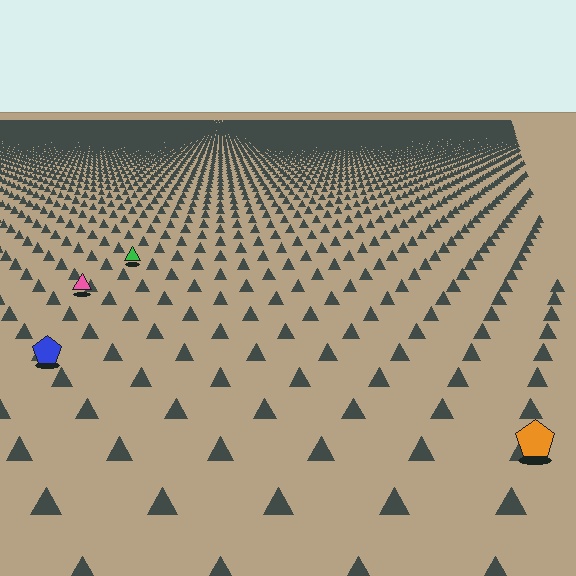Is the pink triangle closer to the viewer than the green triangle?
Yes. The pink triangle is closer — you can tell from the texture gradient: the ground texture is coarser near it.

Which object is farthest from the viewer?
The green triangle is farthest from the viewer. It appears smaller and the ground texture around it is denser.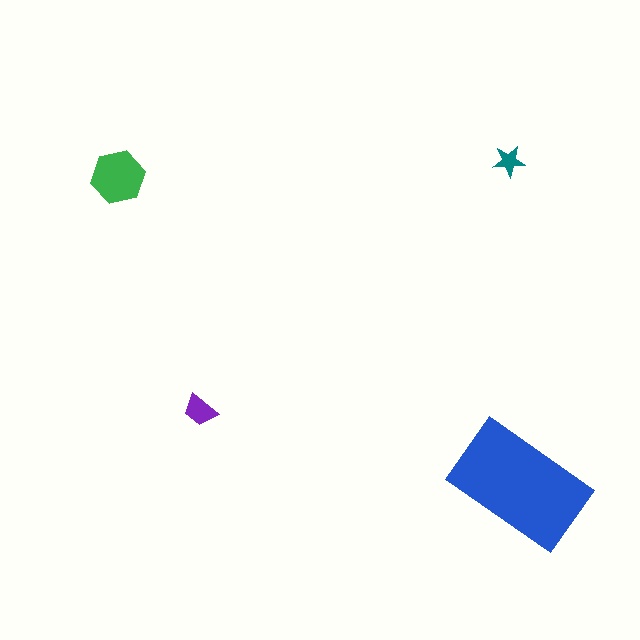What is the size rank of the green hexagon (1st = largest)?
2nd.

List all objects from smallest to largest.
The teal star, the purple trapezoid, the green hexagon, the blue rectangle.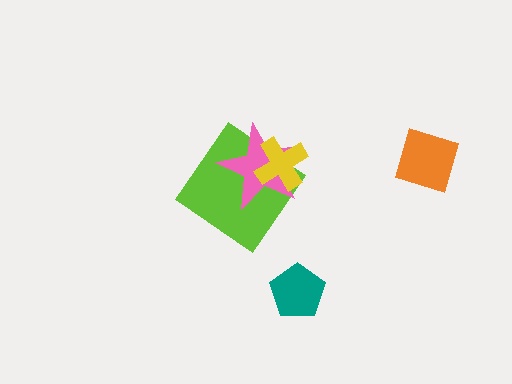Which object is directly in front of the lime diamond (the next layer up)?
The pink star is directly in front of the lime diamond.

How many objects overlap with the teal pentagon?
0 objects overlap with the teal pentagon.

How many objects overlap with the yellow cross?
2 objects overlap with the yellow cross.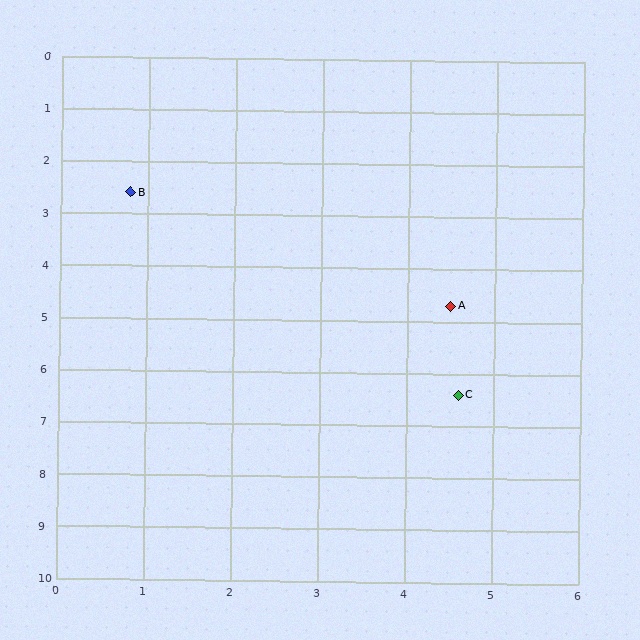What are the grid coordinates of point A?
Point A is at approximately (4.5, 4.7).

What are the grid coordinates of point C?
Point C is at approximately (4.6, 6.4).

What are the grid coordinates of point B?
Point B is at approximately (0.8, 2.6).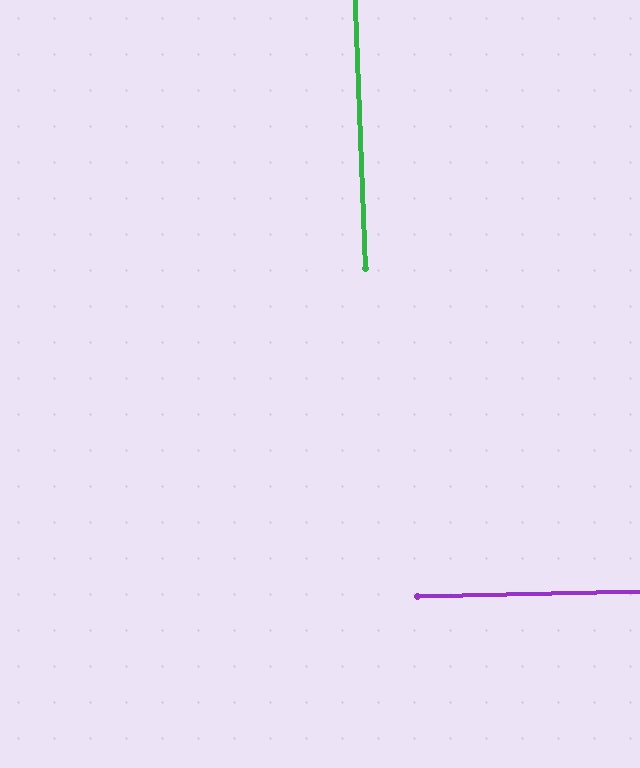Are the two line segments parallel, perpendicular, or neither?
Perpendicular — they meet at approximately 89°.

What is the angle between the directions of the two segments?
Approximately 89 degrees.